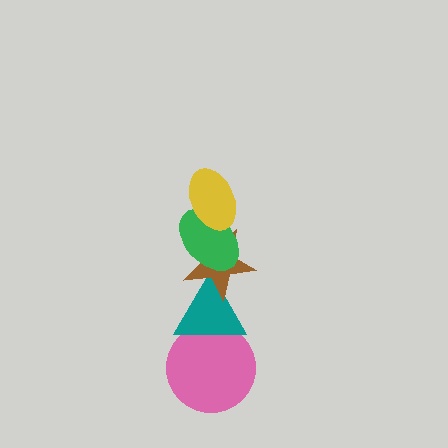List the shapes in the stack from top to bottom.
From top to bottom: the yellow ellipse, the green ellipse, the brown star, the teal triangle, the pink circle.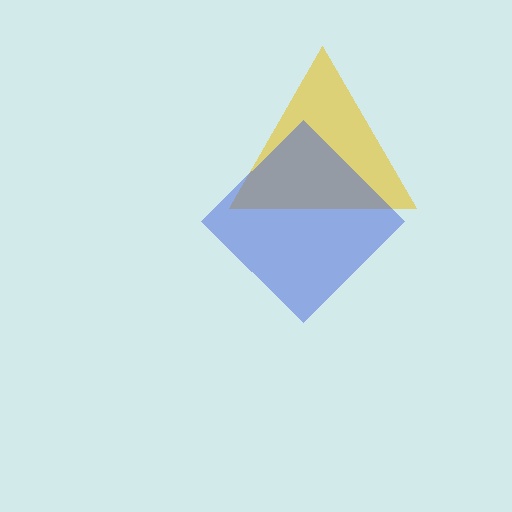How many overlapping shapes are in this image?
There are 2 overlapping shapes in the image.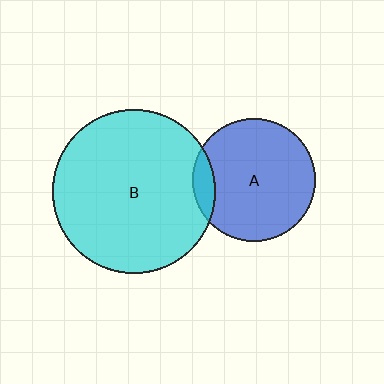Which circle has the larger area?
Circle B (cyan).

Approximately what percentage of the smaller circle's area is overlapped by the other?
Approximately 10%.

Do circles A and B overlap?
Yes.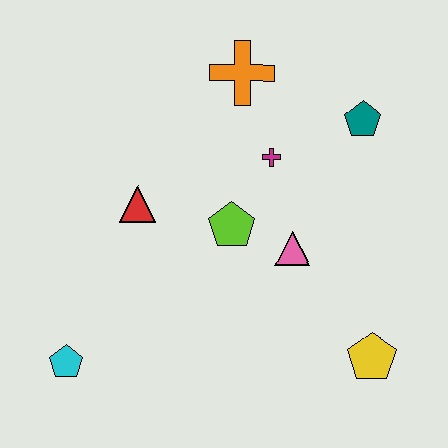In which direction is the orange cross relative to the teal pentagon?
The orange cross is to the left of the teal pentagon.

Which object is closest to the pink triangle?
The lime pentagon is closest to the pink triangle.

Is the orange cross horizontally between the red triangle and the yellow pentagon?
Yes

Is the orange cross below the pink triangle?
No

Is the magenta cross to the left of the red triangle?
No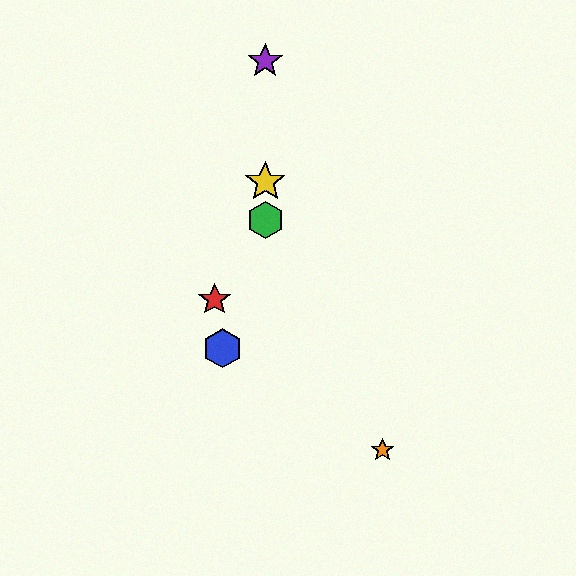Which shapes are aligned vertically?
The green hexagon, the yellow star, the purple star are aligned vertically.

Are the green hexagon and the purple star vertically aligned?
Yes, both are at x≈265.